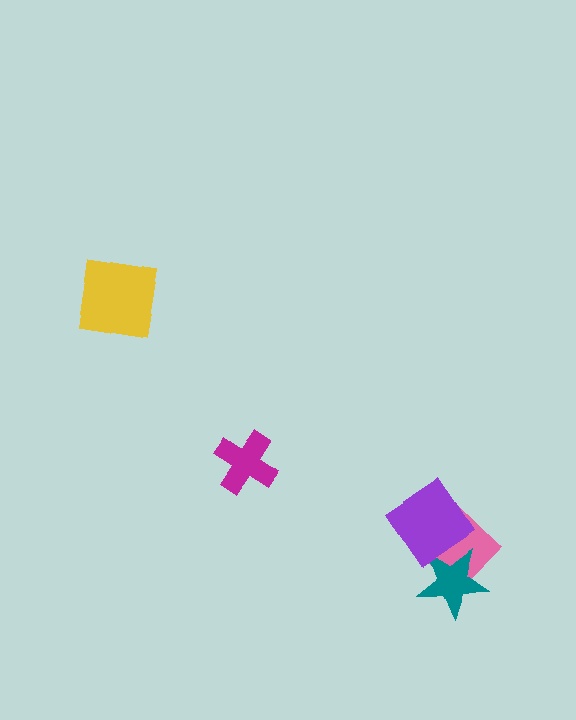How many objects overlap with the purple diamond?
2 objects overlap with the purple diamond.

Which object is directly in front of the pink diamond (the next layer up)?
The teal star is directly in front of the pink diamond.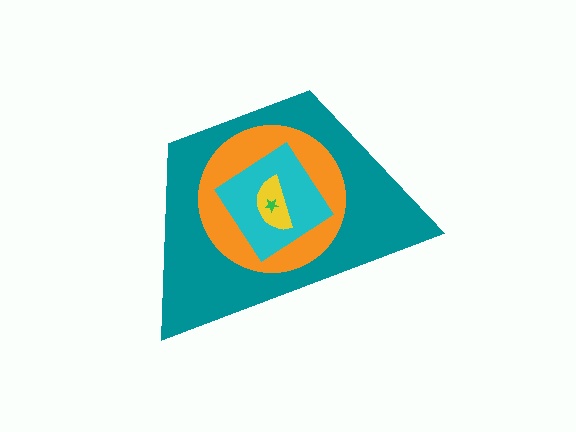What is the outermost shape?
The teal trapezoid.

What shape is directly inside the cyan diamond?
The yellow semicircle.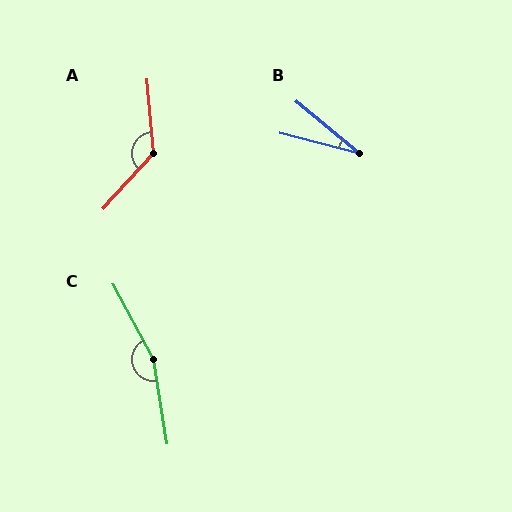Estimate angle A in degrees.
Approximately 132 degrees.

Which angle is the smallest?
B, at approximately 25 degrees.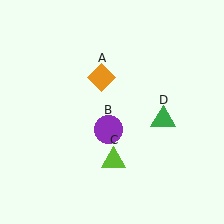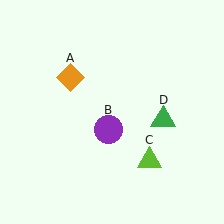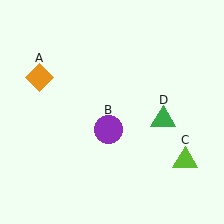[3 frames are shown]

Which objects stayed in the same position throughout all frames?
Purple circle (object B) and green triangle (object D) remained stationary.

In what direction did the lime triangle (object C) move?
The lime triangle (object C) moved right.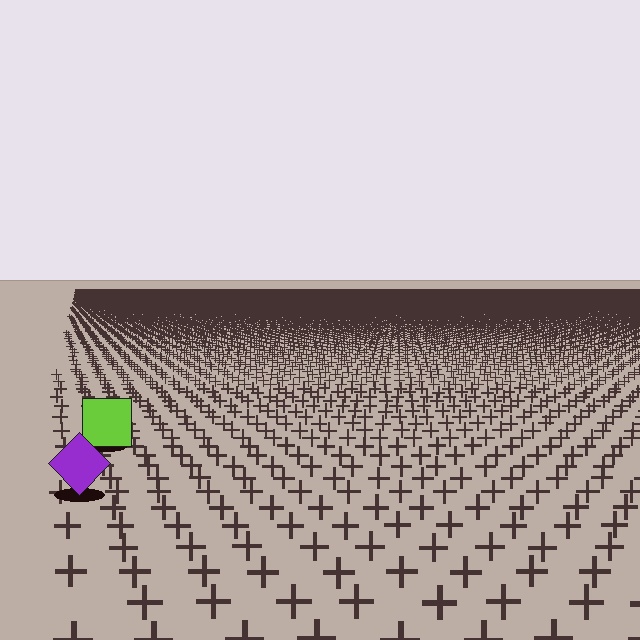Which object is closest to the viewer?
The purple diamond is closest. The texture marks near it are larger and more spread out.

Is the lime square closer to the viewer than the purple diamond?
No. The purple diamond is closer — you can tell from the texture gradient: the ground texture is coarser near it.